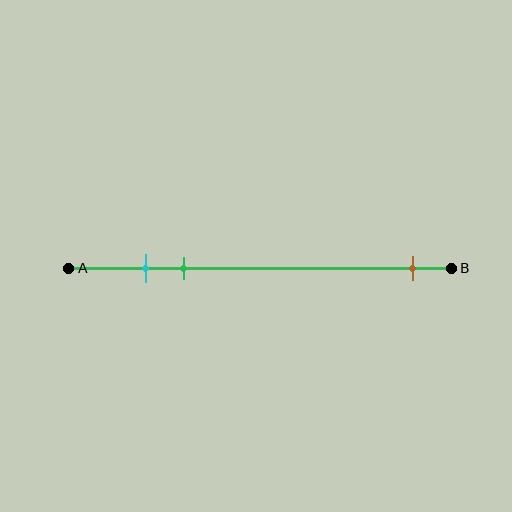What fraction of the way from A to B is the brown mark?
The brown mark is approximately 90% (0.9) of the way from A to B.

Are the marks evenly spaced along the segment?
No, the marks are not evenly spaced.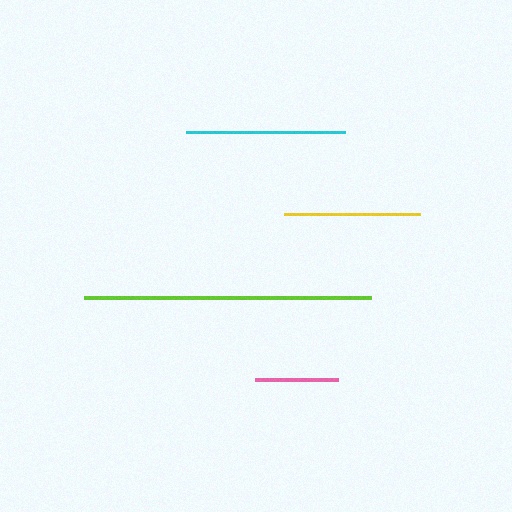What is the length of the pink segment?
The pink segment is approximately 83 pixels long.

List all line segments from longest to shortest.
From longest to shortest: lime, cyan, yellow, pink.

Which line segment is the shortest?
The pink line is the shortest at approximately 83 pixels.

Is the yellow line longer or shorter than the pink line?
The yellow line is longer than the pink line.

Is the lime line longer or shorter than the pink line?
The lime line is longer than the pink line.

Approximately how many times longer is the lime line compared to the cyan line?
The lime line is approximately 1.8 times the length of the cyan line.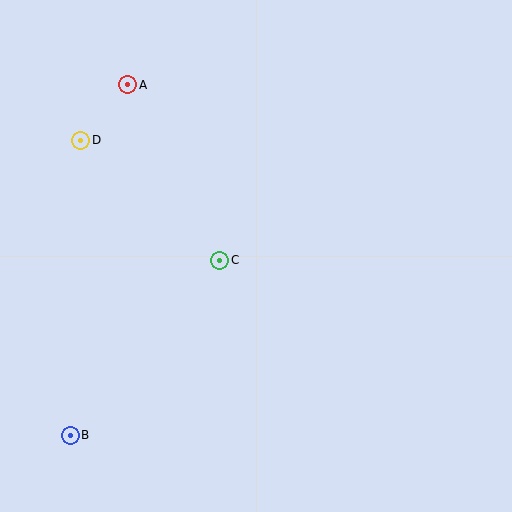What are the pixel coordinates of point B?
Point B is at (70, 435).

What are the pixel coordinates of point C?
Point C is at (220, 260).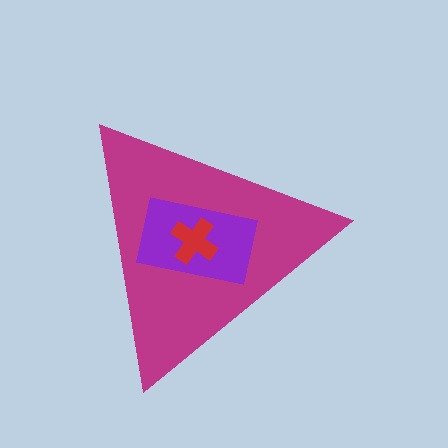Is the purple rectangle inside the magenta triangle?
Yes.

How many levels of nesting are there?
3.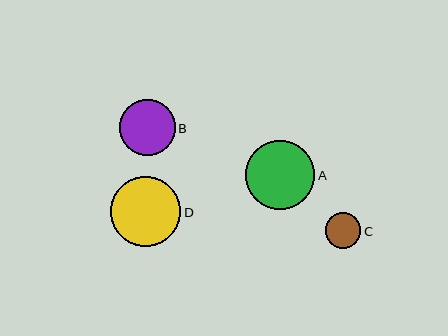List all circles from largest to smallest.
From largest to smallest: D, A, B, C.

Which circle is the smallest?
Circle C is the smallest with a size of approximately 35 pixels.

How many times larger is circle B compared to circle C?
Circle B is approximately 1.6 times the size of circle C.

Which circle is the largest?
Circle D is the largest with a size of approximately 70 pixels.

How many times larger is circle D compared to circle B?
Circle D is approximately 1.2 times the size of circle B.